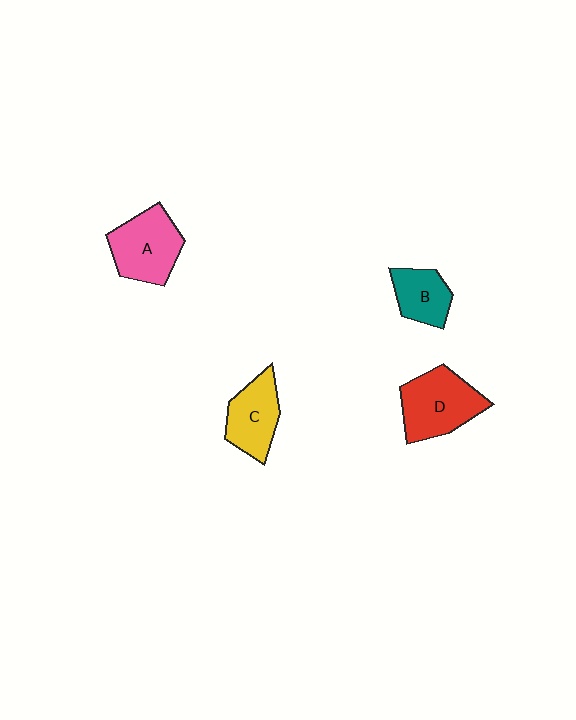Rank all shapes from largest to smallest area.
From largest to smallest: D (red), A (pink), C (yellow), B (teal).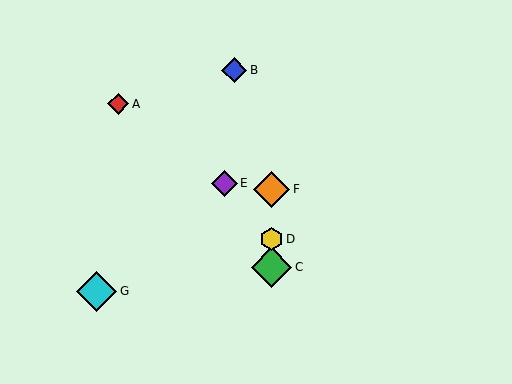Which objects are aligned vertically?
Objects C, D, F are aligned vertically.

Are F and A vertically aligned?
No, F is at x≈271 and A is at x≈118.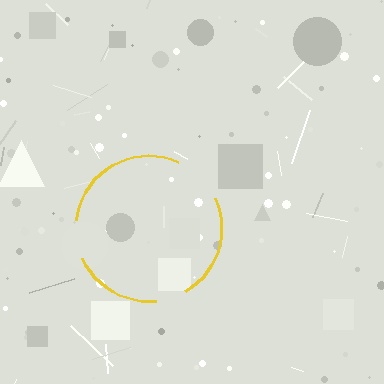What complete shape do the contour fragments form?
The contour fragments form a circle.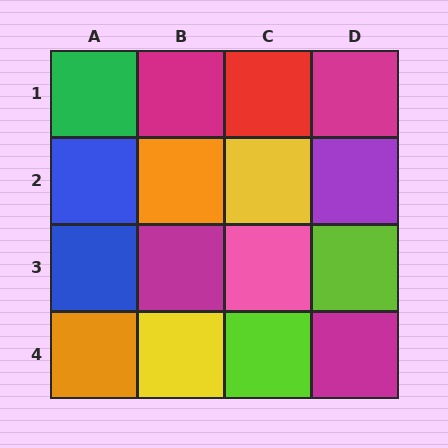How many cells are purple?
1 cell is purple.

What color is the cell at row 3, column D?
Lime.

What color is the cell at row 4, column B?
Yellow.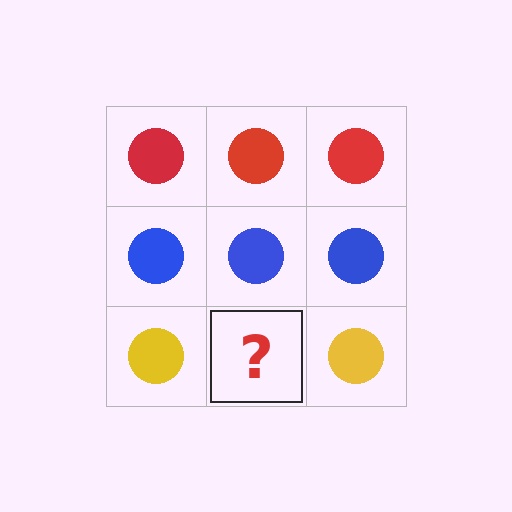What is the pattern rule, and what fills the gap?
The rule is that each row has a consistent color. The gap should be filled with a yellow circle.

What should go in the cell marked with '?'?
The missing cell should contain a yellow circle.